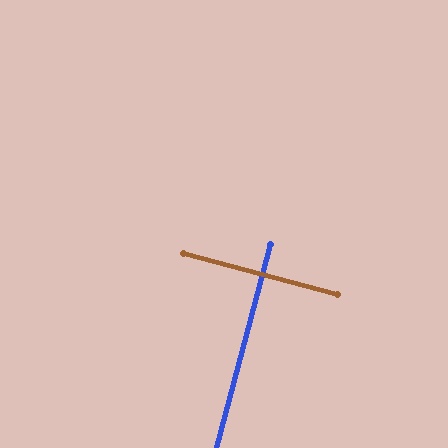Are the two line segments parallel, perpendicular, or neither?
Perpendicular — they meet at approximately 90°.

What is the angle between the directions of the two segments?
Approximately 90 degrees.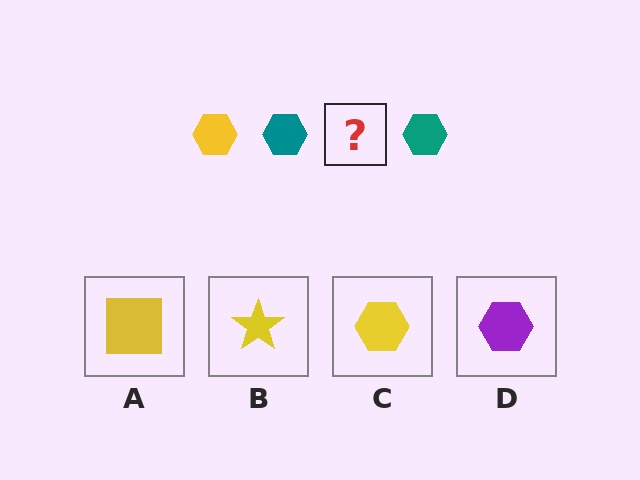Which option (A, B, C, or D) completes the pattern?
C.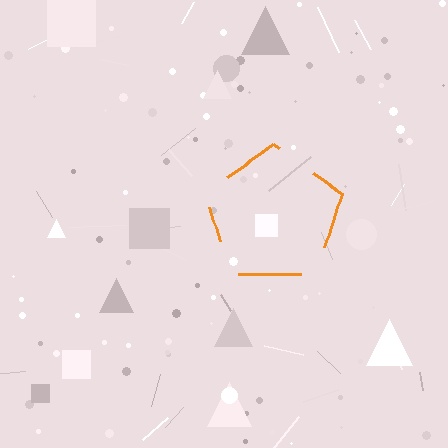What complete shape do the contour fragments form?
The contour fragments form a pentagon.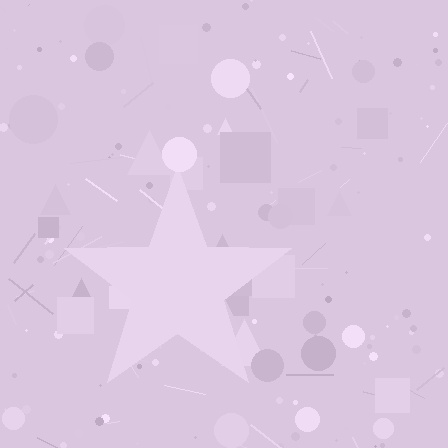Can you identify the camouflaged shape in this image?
The camouflaged shape is a star.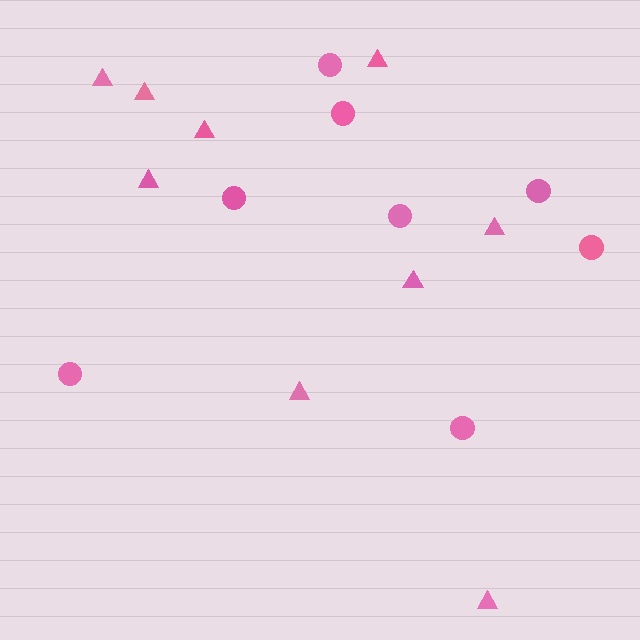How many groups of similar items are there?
There are 2 groups: one group of triangles (9) and one group of circles (8).